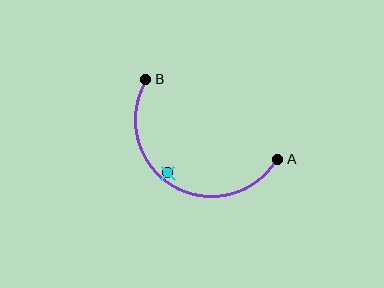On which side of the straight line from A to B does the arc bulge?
The arc bulges below the straight line connecting A and B.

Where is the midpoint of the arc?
The arc midpoint is the point on the curve farthest from the straight line joining A and B. It sits below that line.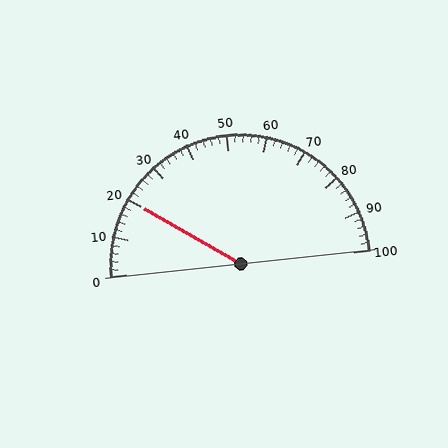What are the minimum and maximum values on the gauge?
The gauge ranges from 0 to 100.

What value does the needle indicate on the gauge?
The needle indicates approximately 20.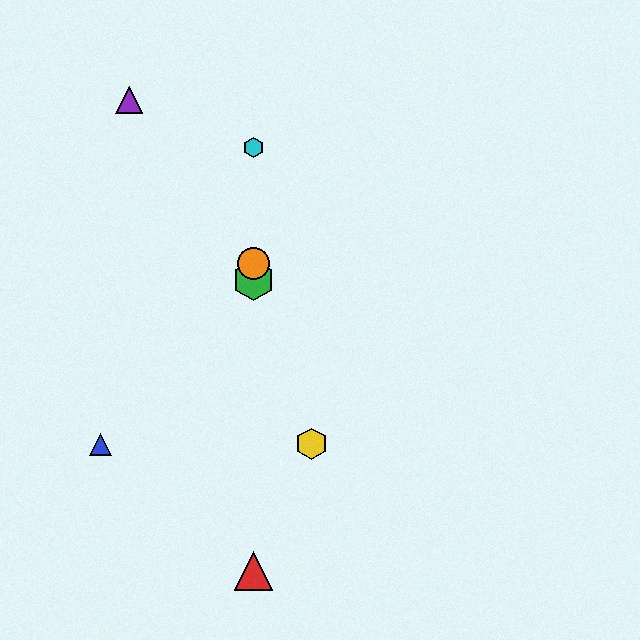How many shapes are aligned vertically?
4 shapes (the red triangle, the green hexagon, the orange circle, the cyan hexagon) are aligned vertically.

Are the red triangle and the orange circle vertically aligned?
Yes, both are at x≈254.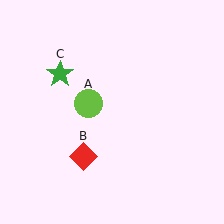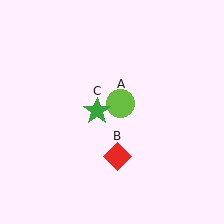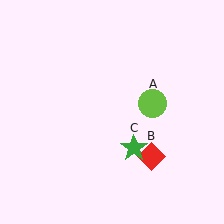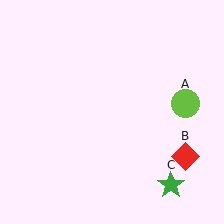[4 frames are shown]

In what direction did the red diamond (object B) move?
The red diamond (object B) moved right.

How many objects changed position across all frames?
3 objects changed position: lime circle (object A), red diamond (object B), green star (object C).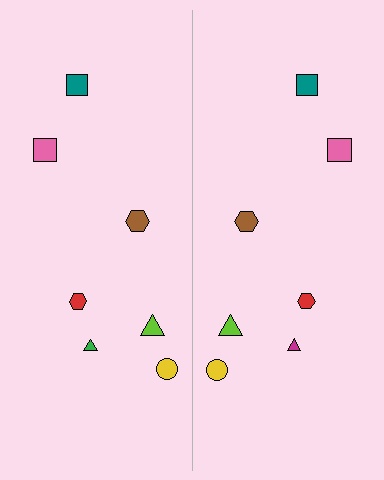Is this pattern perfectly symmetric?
No, the pattern is not perfectly symmetric. The magenta triangle on the right side breaks the symmetry — its mirror counterpart is green.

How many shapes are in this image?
There are 14 shapes in this image.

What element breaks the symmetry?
The magenta triangle on the right side breaks the symmetry — its mirror counterpart is green.